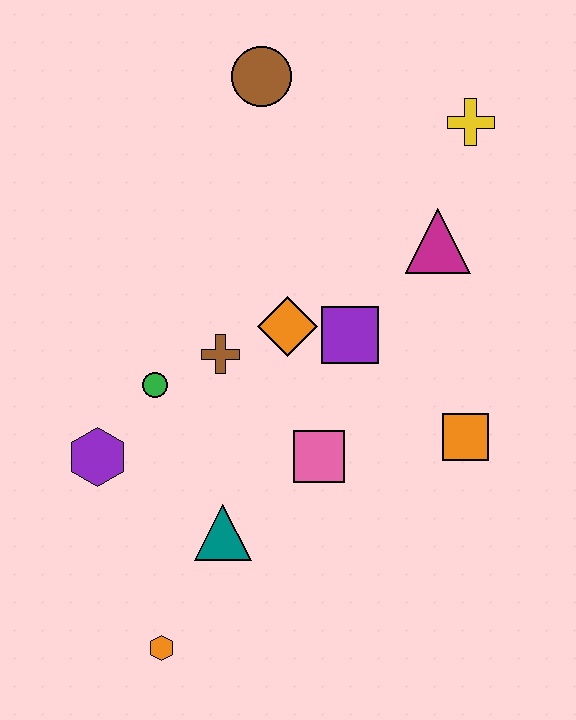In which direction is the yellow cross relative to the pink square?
The yellow cross is above the pink square.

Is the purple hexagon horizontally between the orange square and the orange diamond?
No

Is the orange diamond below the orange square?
No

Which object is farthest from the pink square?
The brown circle is farthest from the pink square.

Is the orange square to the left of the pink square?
No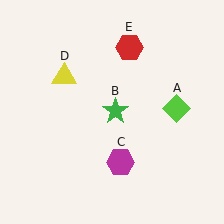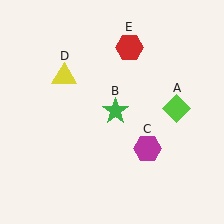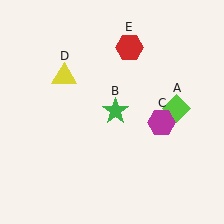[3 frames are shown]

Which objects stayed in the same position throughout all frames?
Lime diamond (object A) and green star (object B) and yellow triangle (object D) and red hexagon (object E) remained stationary.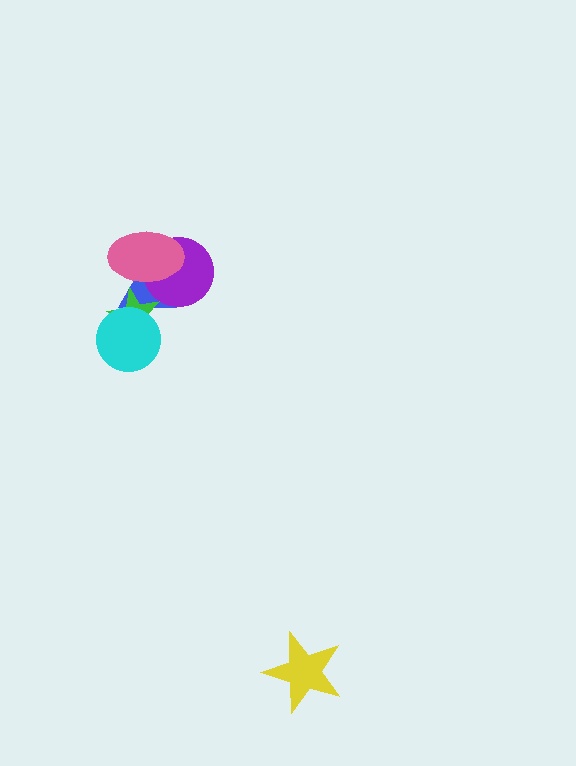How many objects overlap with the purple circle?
2 objects overlap with the purple circle.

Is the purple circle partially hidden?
Yes, it is partially covered by another shape.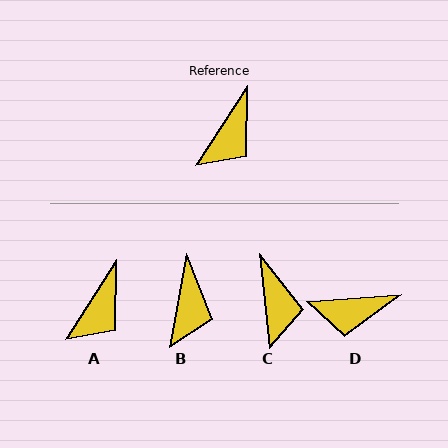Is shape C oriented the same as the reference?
No, it is off by about 39 degrees.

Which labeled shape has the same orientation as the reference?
A.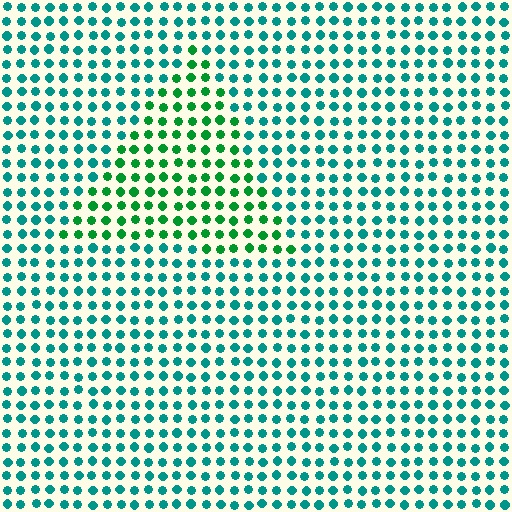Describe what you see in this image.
The image is filled with small teal elements in a uniform arrangement. A triangle-shaped region is visible where the elements are tinted to a slightly different hue, forming a subtle color boundary.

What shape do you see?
I see a triangle.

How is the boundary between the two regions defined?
The boundary is defined purely by a slight shift in hue (about 38 degrees). Spacing, size, and orientation are identical on both sides.